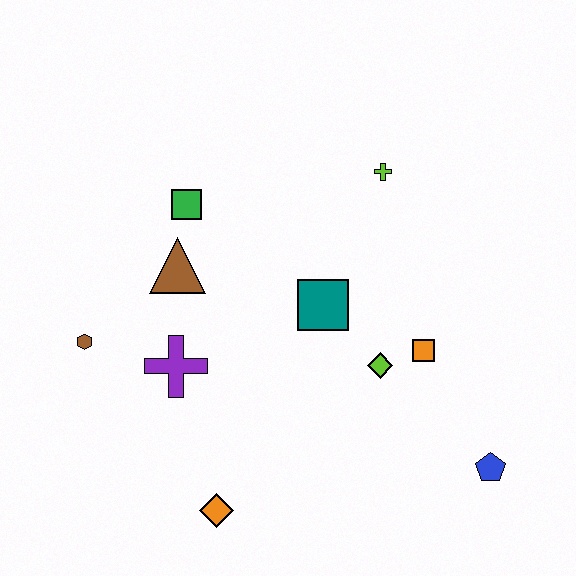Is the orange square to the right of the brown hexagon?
Yes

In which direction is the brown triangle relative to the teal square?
The brown triangle is to the left of the teal square.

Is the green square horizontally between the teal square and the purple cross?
Yes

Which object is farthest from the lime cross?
The orange diamond is farthest from the lime cross.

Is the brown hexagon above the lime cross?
No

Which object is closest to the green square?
The brown triangle is closest to the green square.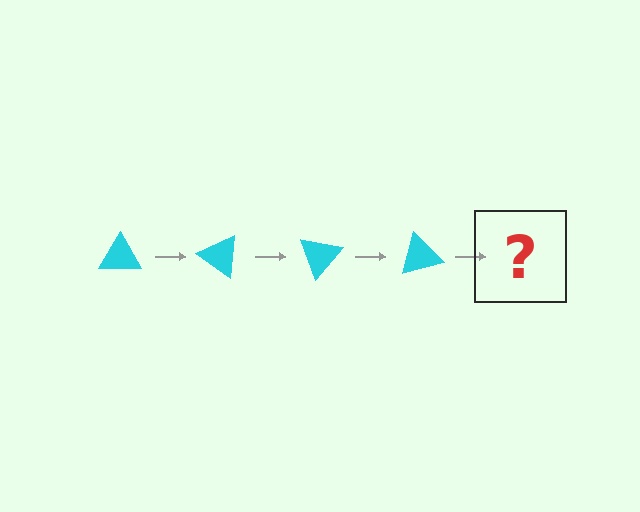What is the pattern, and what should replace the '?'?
The pattern is that the triangle rotates 35 degrees each step. The '?' should be a cyan triangle rotated 140 degrees.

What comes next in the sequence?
The next element should be a cyan triangle rotated 140 degrees.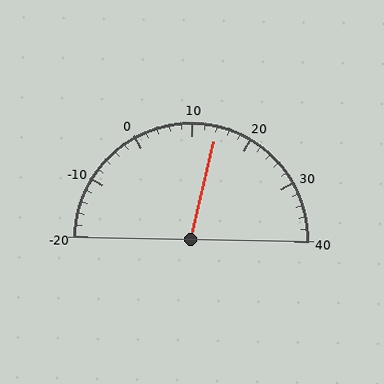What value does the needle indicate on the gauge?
The needle indicates approximately 14.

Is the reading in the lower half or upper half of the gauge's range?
The reading is in the upper half of the range (-20 to 40).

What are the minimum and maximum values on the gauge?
The gauge ranges from -20 to 40.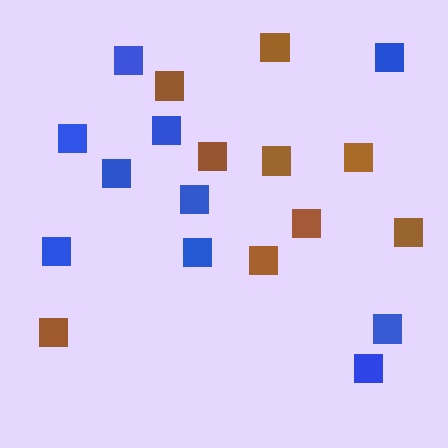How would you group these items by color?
There are 2 groups: one group of blue squares (10) and one group of brown squares (9).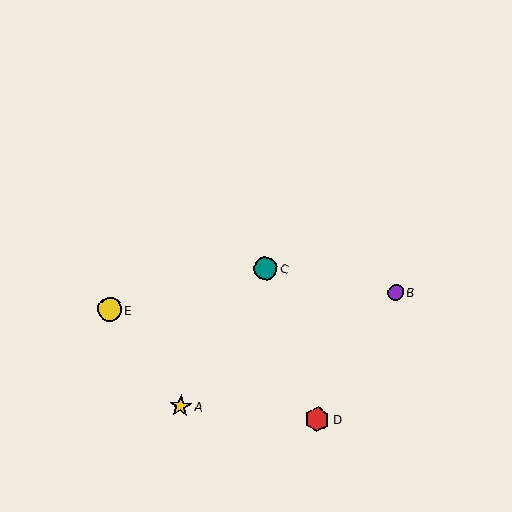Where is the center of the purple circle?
The center of the purple circle is at (396, 292).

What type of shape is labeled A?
Shape A is a yellow star.